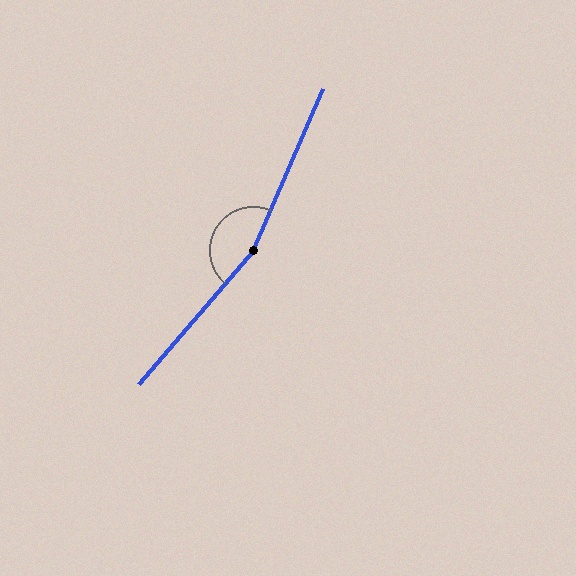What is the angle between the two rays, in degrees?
Approximately 163 degrees.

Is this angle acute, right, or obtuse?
It is obtuse.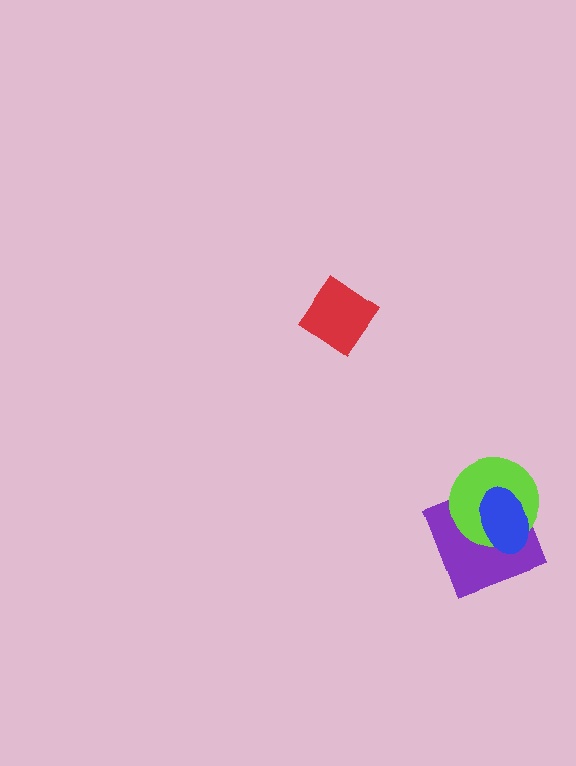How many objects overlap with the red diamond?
0 objects overlap with the red diamond.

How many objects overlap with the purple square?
2 objects overlap with the purple square.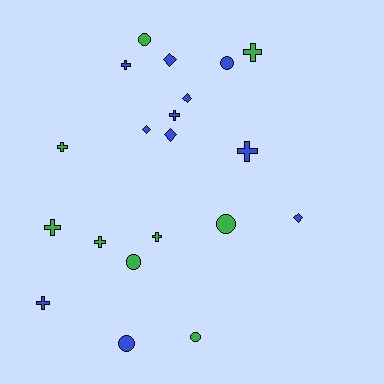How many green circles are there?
There are 4 green circles.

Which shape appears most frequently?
Cross, with 9 objects.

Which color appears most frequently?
Blue, with 11 objects.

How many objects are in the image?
There are 20 objects.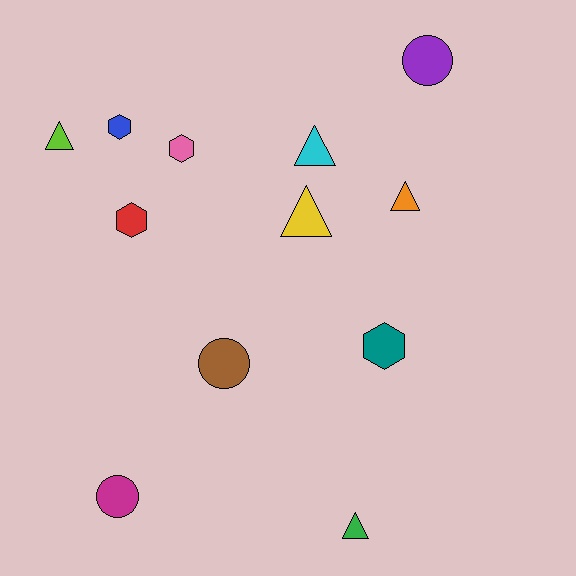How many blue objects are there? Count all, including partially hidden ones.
There is 1 blue object.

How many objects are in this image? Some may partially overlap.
There are 12 objects.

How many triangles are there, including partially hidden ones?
There are 5 triangles.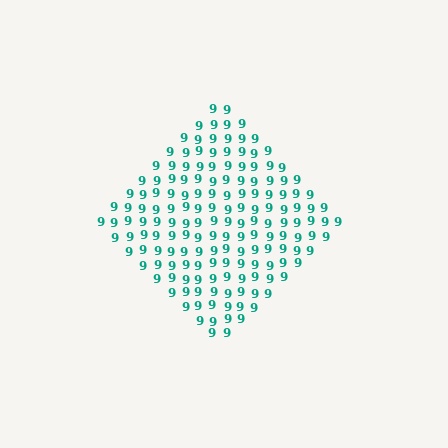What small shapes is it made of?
It is made of small digit 9's.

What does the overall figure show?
The overall figure shows a diamond.